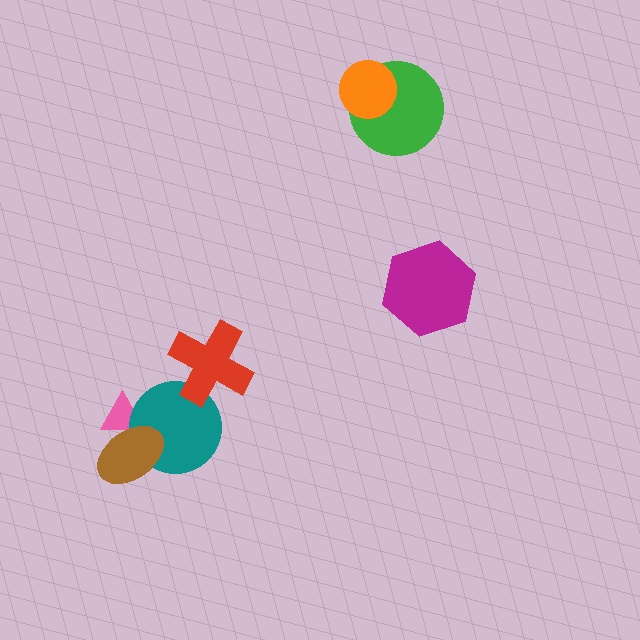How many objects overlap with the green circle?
1 object overlaps with the green circle.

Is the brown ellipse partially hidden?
No, no other shape covers it.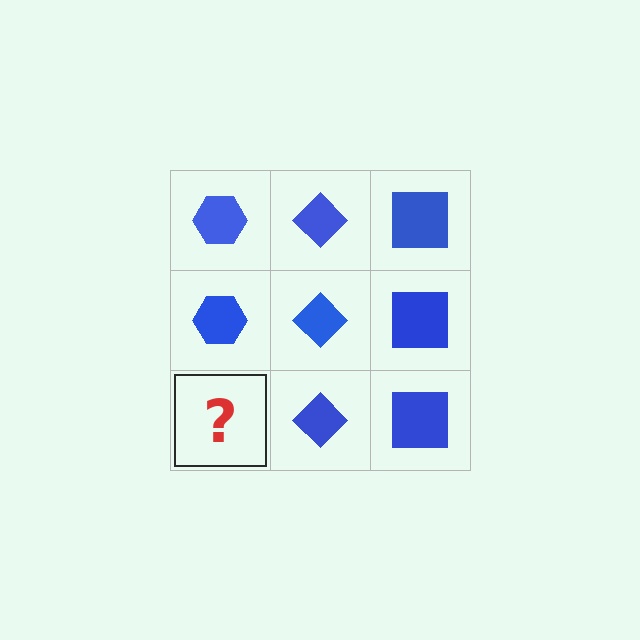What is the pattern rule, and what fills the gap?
The rule is that each column has a consistent shape. The gap should be filled with a blue hexagon.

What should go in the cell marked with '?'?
The missing cell should contain a blue hexagon.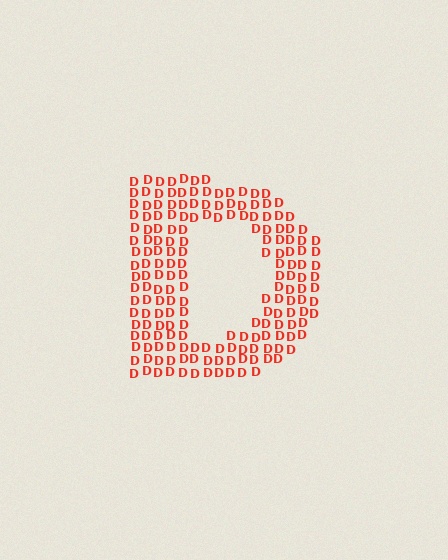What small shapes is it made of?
It is made of small letter D's.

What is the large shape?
The large shape is the letter D.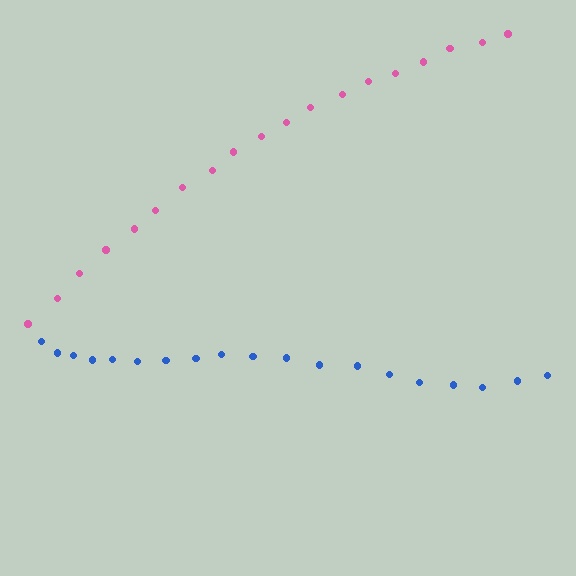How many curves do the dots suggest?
There are 2 distinct paths.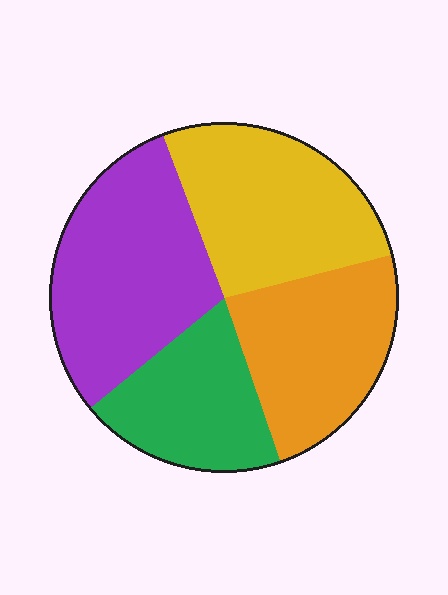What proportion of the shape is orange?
Orange takes up about one quarter (1/4) of the shape.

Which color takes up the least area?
Green, at roughly 20%.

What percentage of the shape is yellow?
Yellow covers about 25% of the shape.